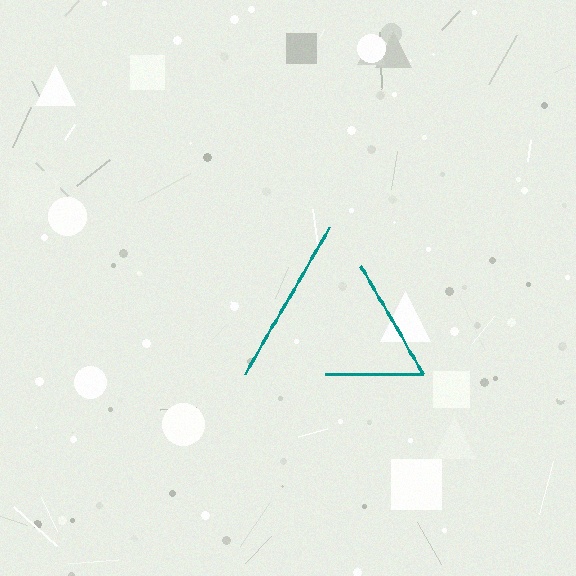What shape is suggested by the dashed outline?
The dashed outline suggests a triangle.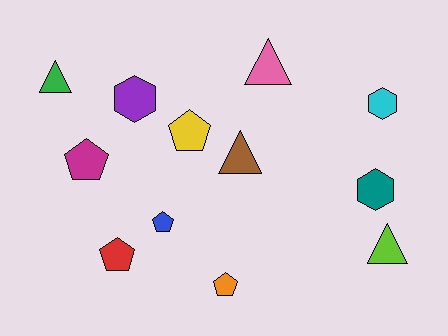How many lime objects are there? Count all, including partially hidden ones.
There is 1 lime object.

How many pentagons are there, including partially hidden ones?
There are 5 pentagons.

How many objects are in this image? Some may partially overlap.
There are 12 objects.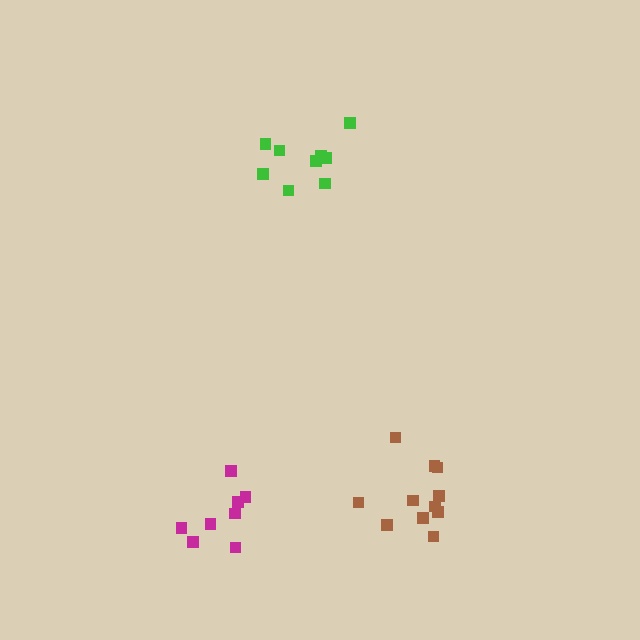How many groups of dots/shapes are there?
There are 3 groups.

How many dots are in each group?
Group 1: 8 dots, Group 2: 11 dots, Group 3: 9 dots (28 total).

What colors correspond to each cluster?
The clusters are colored: magenta, brown, green.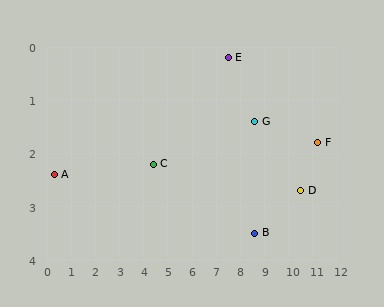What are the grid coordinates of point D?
Point D is at approximately (10.5, 2.7).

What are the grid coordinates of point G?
Point G is at approximately (8.6, 1.4).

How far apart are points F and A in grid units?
Points F and A are about 10.9 grid units apart.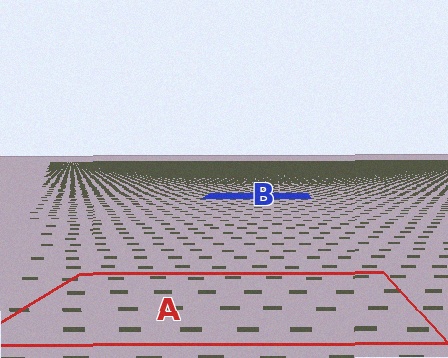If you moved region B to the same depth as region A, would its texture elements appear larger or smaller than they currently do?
They would appear larger. At a closer depth, the same texture elements are projected at a bigger on-screen size.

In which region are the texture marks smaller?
The texture marks are smaller in region B, because it is farther away.